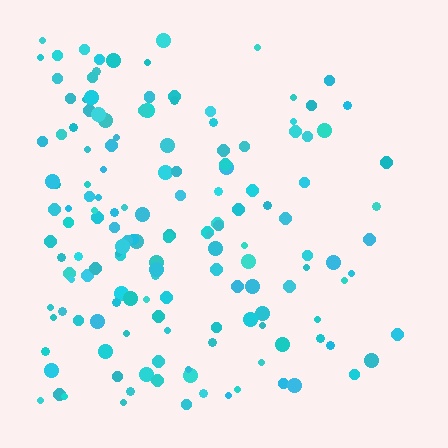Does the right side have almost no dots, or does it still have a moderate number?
Still a moderate number, just noticeably fewer than the left.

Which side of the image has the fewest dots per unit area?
The right.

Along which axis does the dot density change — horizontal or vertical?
Horizontal.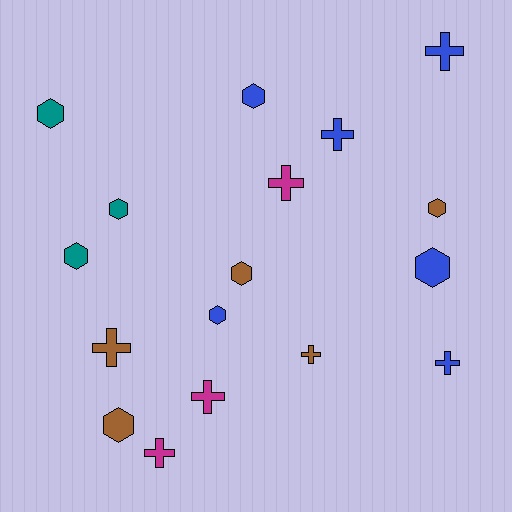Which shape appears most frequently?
Hexagon, with 9 objects.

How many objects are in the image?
There are 17 objects.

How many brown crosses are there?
There are 2 brown crosses.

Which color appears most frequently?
Blue, with 6 objects.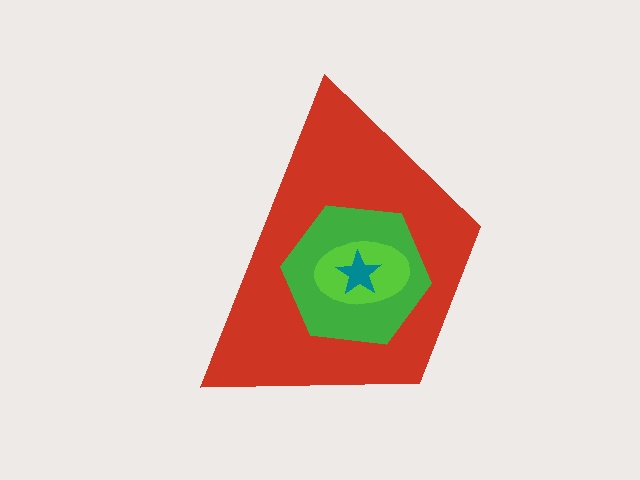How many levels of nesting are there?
4.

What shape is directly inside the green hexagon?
The lime ellipse.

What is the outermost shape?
The red trapezoid.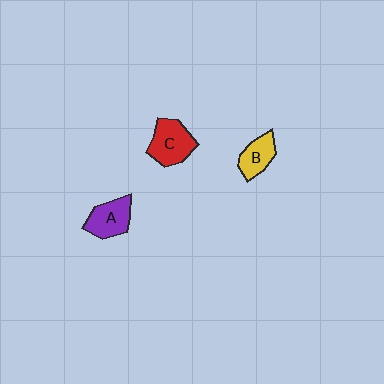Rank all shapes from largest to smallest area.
From largest to smallest: C (red), A (purple), B (yellow).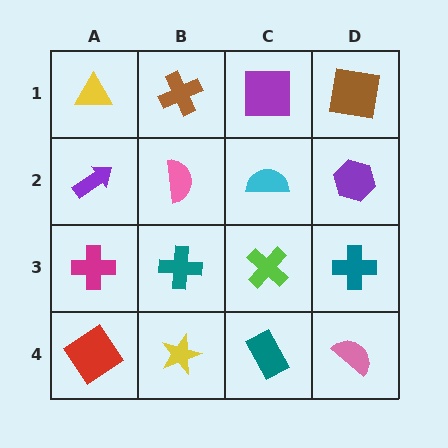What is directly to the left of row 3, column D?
A lime cross.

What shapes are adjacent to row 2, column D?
A brown square (row 1, column D), a teal cross (row 3, column D), a cyan semicircle (row 2, column C).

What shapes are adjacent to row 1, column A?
A purple arrow (row 2, column A), a brown cross (row 1, column B).